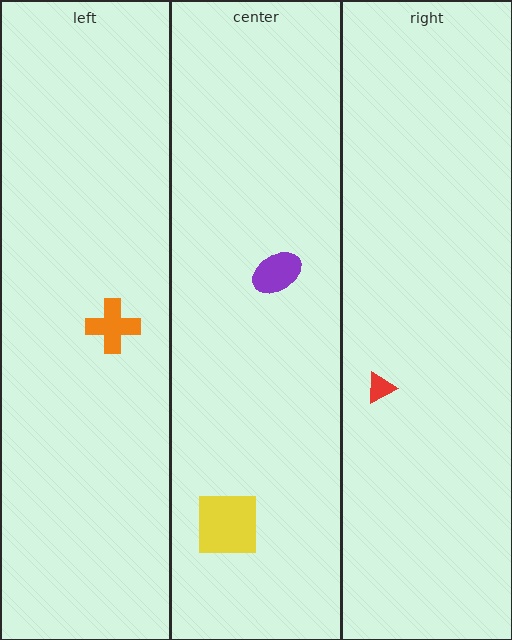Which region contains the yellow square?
The center region.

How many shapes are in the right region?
1.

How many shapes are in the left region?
1.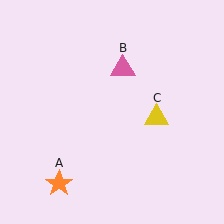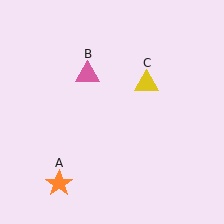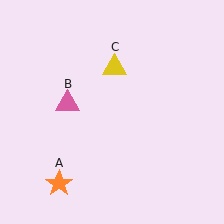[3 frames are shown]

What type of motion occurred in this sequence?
The pink triangle (object B), yellow triangle (object C) rotated counterclockwise around the center of the scene.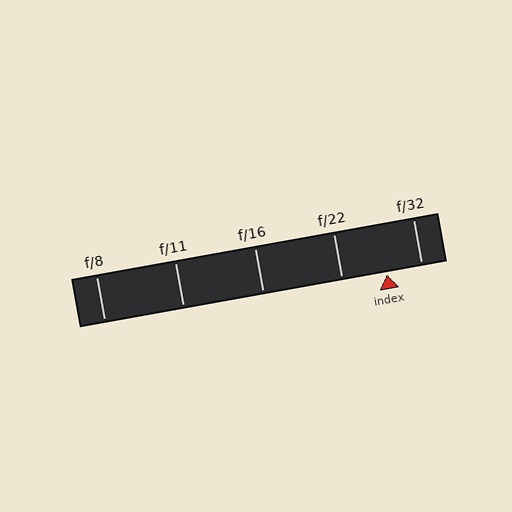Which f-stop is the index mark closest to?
The index mark is closest to f/32.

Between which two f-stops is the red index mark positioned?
The index mark is between f/22 and f/32.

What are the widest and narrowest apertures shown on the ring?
The widest aperture shown is f/8 and the narrowest is f/32.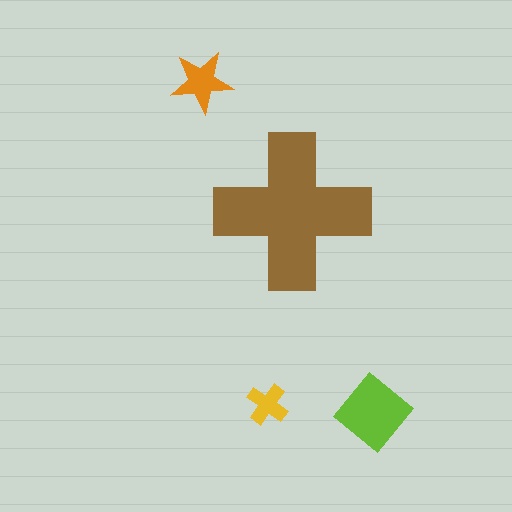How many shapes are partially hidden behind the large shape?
0 shapes are partially hidden.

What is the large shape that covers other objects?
A brown cross.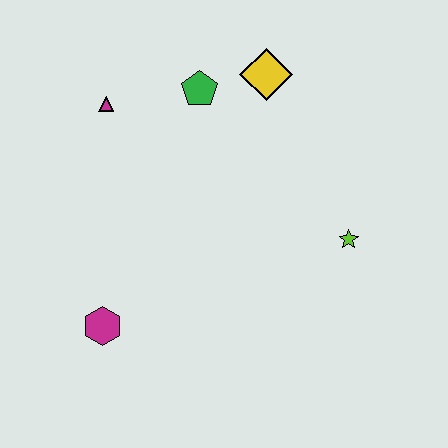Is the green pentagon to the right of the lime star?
No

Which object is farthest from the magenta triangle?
The lime star is farthest from the magenta triangle.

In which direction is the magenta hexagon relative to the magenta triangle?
The magenta hexagon is below the magenta triangle.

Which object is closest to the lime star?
The yellow diamond is closest to the lime star.